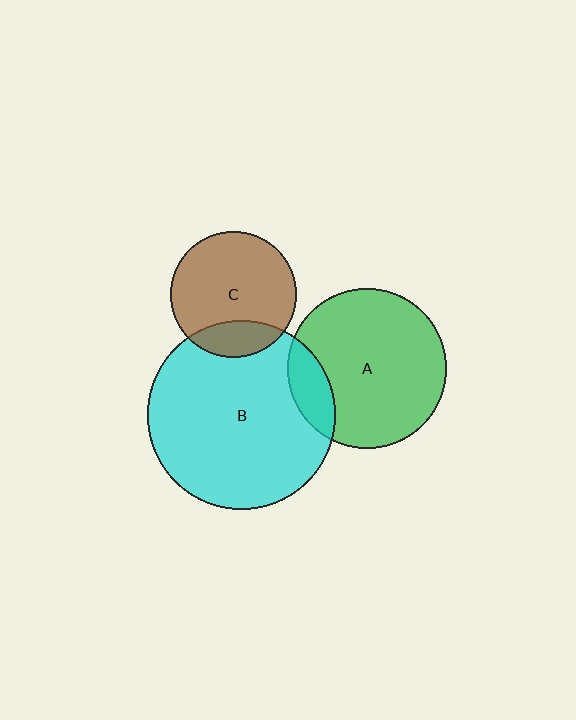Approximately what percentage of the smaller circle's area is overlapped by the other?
Approximately 20%.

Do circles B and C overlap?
Yes.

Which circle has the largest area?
Circle B (cyan).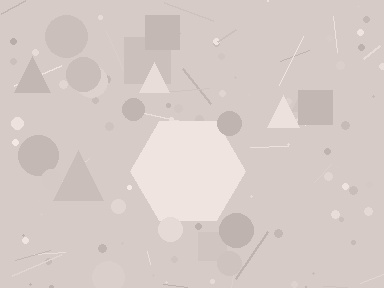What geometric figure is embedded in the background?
A hexagon is embedded in the background.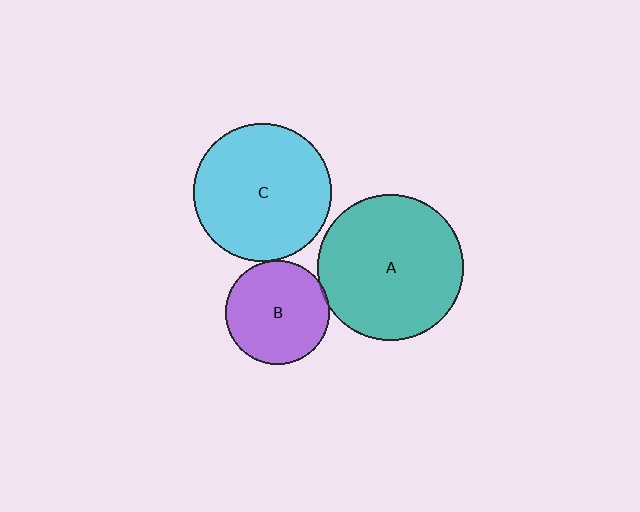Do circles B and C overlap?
Yes.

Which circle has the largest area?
Circle A (teal).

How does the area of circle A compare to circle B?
Approximately 2.0 times.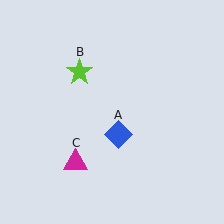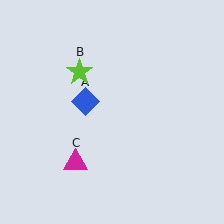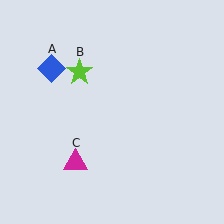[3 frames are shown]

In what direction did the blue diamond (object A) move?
The blue diamond (object A) moved up and to the left.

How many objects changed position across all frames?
1 object changed position: blue diamond (object A).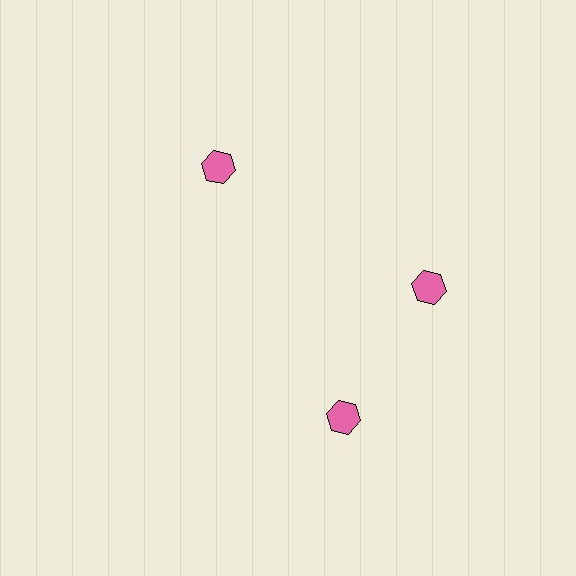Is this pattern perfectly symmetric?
No. The 3 pink hexagons are arranged in a ring, but one element near the 7 o'clock position is rotated out of alignment along the ring, breaking the 3-fold rotational symmetry.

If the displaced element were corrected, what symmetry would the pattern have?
It would have 3-fold rotational symmetry — the pattern would map onto itself every 120 degrees.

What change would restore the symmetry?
The symmetry would be restored by rotating it back into even spacing with its neighbors so that all 3 hexagons sit at equal angles and equal distance from the center.